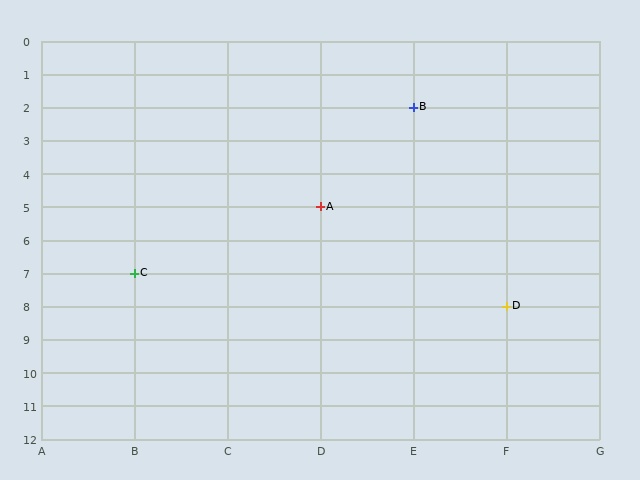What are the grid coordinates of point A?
Point A is at grid coordinates (D, 5).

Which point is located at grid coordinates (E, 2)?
Point B is at (E, 2).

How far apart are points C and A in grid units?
Points C and A are 2 columns and 2 rows apart (about 2.8 grid units diagonally).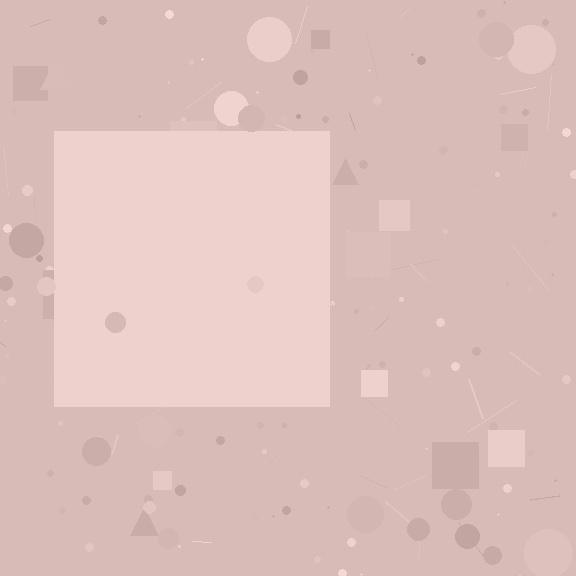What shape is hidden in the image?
A square is hidden in the image.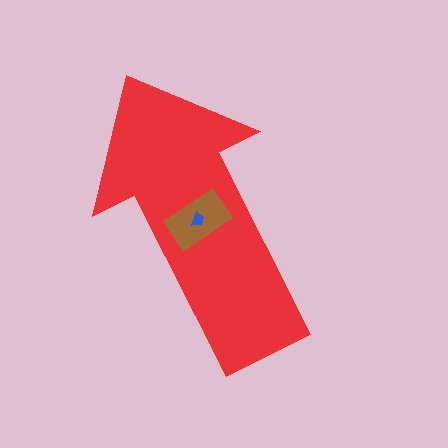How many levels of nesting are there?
3.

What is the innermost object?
The blue trapezoid.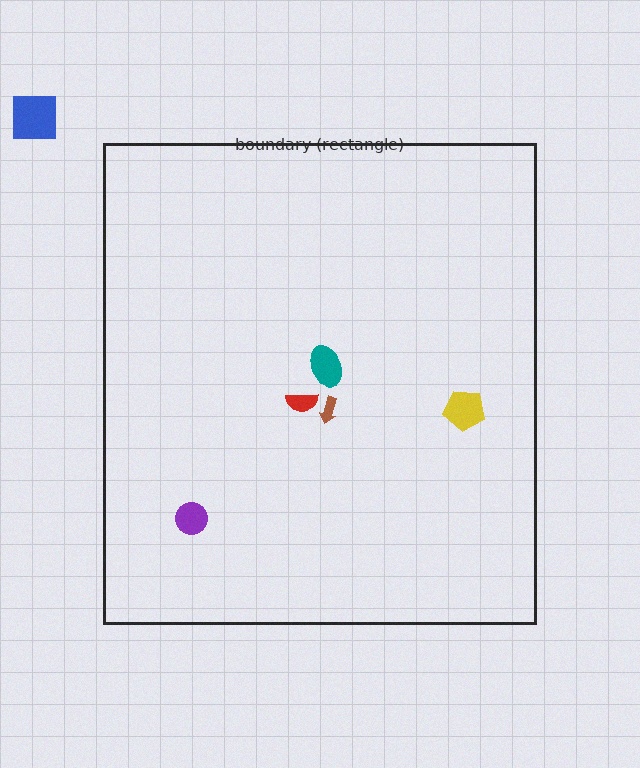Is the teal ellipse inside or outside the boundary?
Inside.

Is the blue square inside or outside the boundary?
Outside.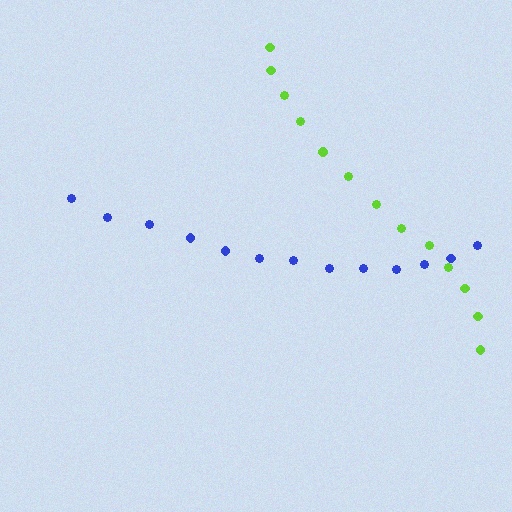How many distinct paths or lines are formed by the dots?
There are 2 distinct paths.